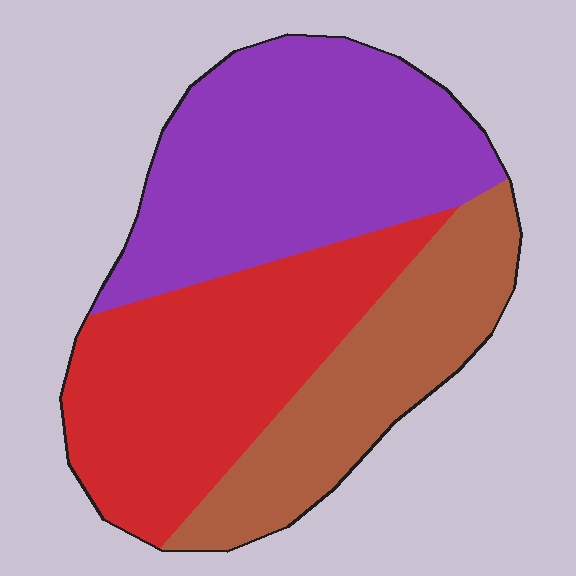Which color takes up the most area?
Purple, at roughly 40%.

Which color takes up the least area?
Brown, at roughly 25%.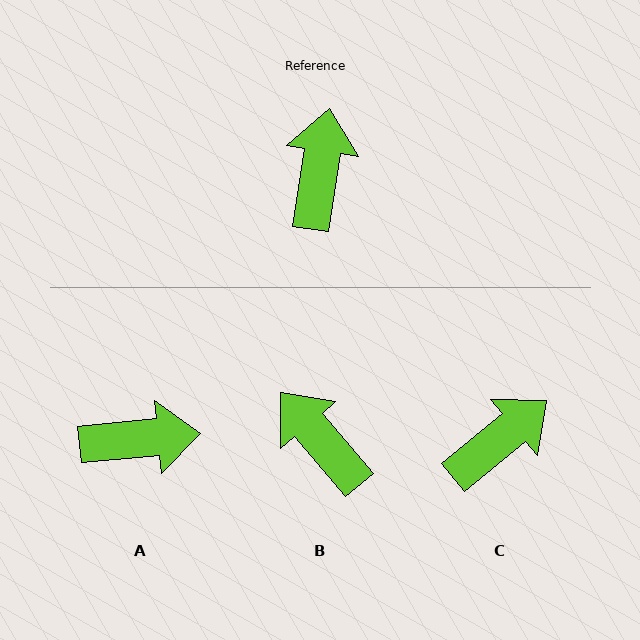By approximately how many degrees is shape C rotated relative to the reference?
Approximately 42 degrees clockwise.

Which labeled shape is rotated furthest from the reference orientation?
A, about 76 degrees away.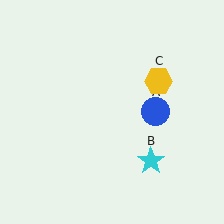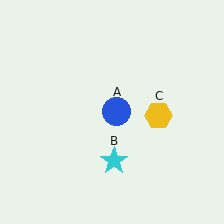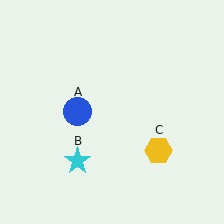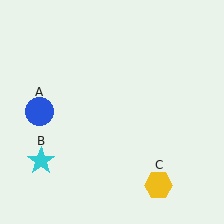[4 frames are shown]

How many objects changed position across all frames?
3 objects changed position: blue circle (object A), cyan star (object B), yellow hexagon (object C).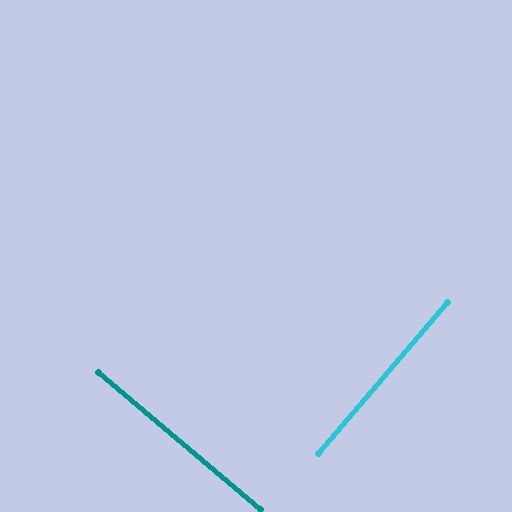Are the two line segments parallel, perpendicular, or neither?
Perpendicular — they meet at approximately 90°.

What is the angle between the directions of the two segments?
Approximately 90 degrees.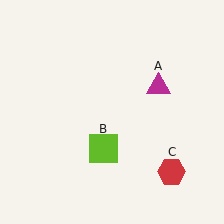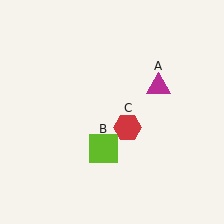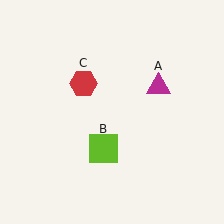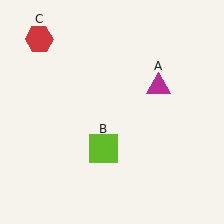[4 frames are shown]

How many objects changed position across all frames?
1 object changed position: red hexagon (object C).